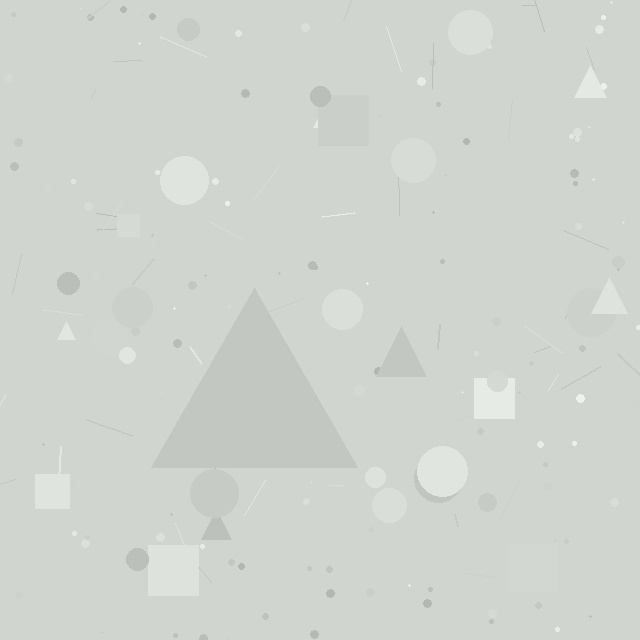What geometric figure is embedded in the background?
A triangle is embedded in the background.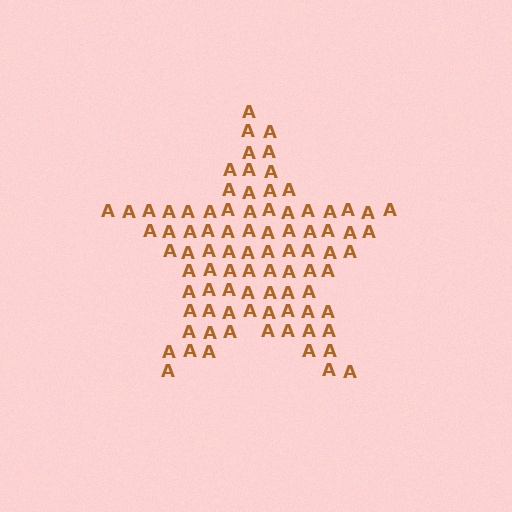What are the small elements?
The small elements are letter A's.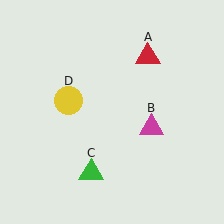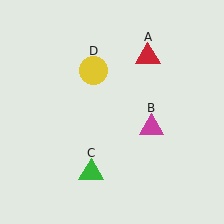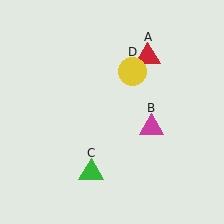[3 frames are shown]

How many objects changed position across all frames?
1 object changed position: yellow circle (object D).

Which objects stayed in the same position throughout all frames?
Red triangle (object A) and magenta triangle (object B) and green triangle (object C) remained stationary.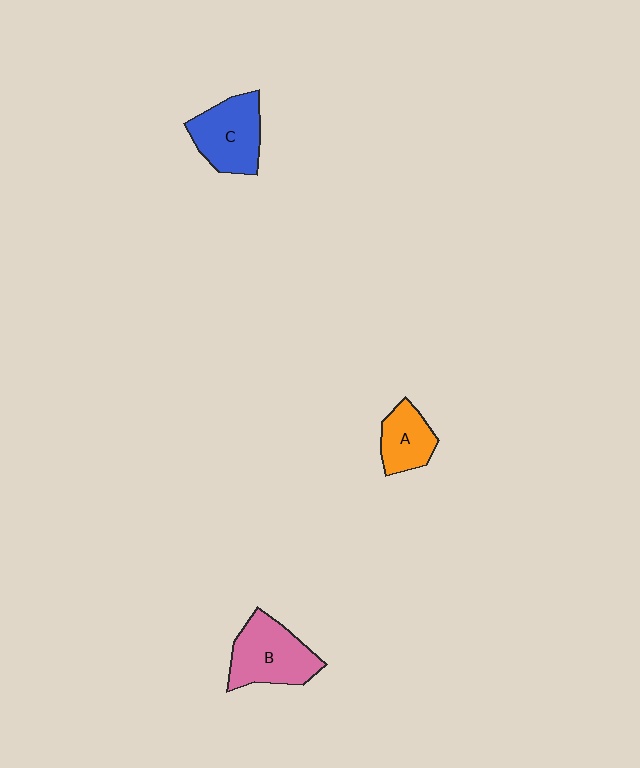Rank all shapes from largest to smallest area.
From largest to smallest: B (pink), C (blue), A (orange).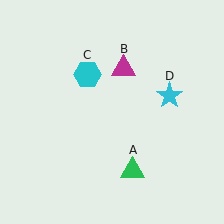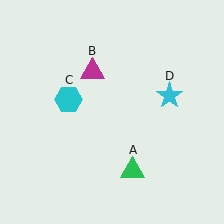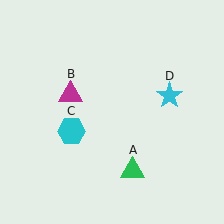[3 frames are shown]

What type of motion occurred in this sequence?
The magenta triangle (object B), cyan hexagon (object C) rotated counterclockwise around the center of the scene.